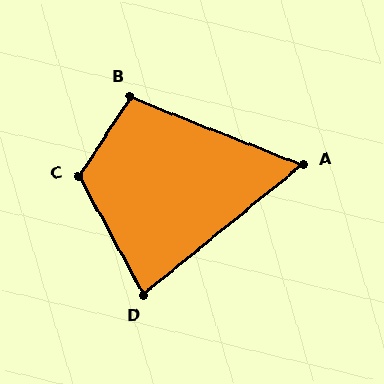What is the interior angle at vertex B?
Approximately 101 degrees (obtuse).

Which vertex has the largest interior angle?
C, at approximately 119 degrees.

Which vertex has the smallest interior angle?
A, at approximately 61 degrees.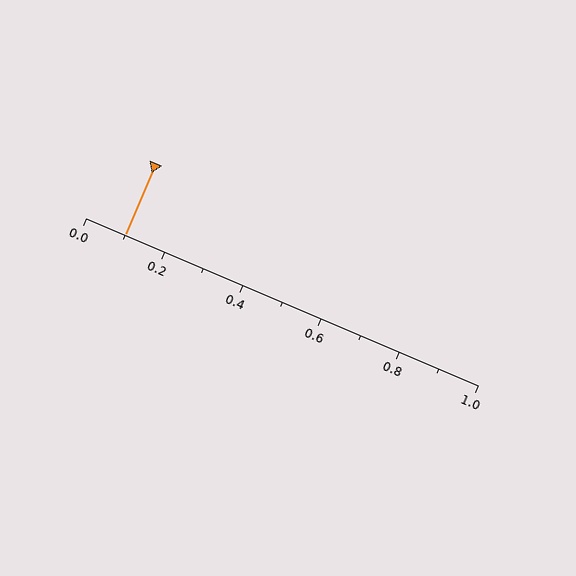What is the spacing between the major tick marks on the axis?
The major ticks are spaced 0.2 apart.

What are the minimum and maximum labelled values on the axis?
The axis runs from 0.0 to 1.0.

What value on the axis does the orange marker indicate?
The marker indicates approximately 0.1.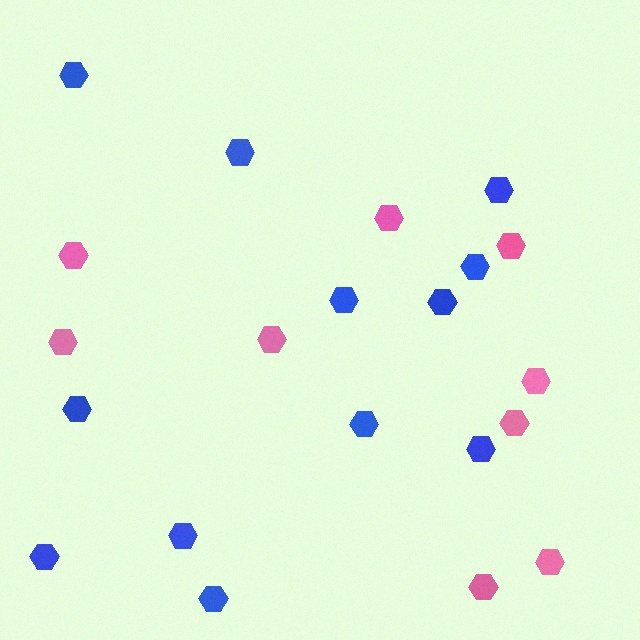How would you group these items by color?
There are 2 groups: one group of pink hexagons (9) and one group of blue hexagons (12).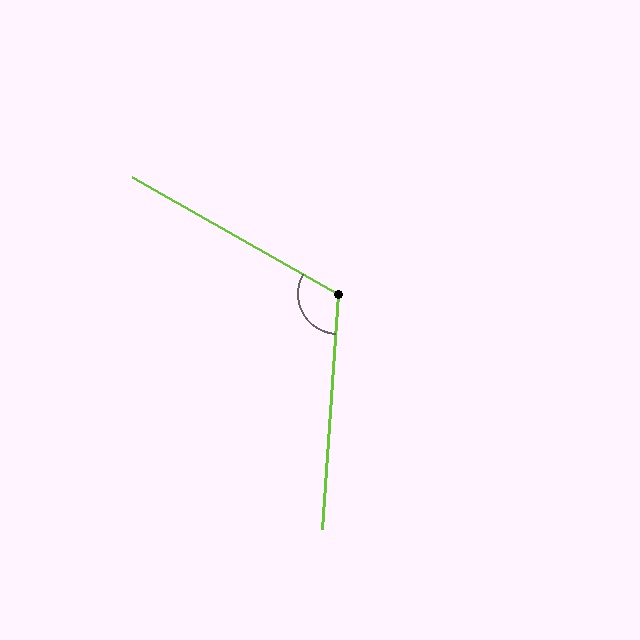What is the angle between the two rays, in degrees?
Approximately 116 degrees.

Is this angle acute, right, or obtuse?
It is obtuse.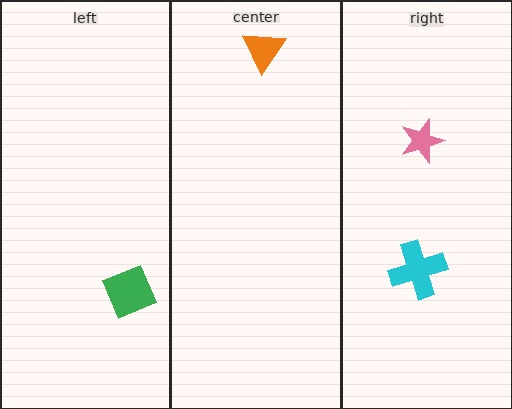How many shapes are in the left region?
1.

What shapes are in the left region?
The green diamond.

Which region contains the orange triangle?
The center region.